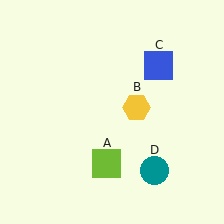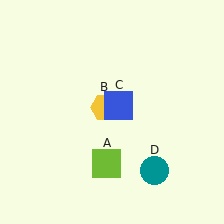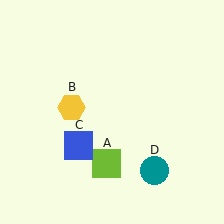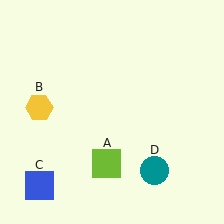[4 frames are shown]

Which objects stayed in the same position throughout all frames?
Lime square (object A) and teal circle (object D) remained stationary.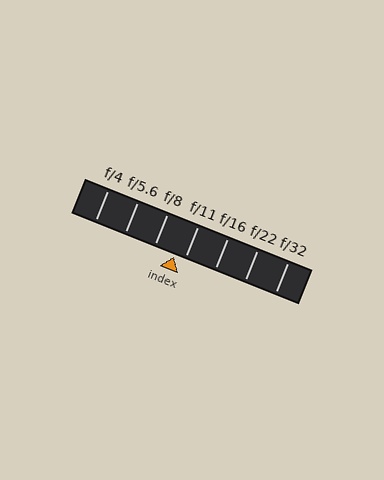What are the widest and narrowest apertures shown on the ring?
The widest aperture shown is f/4 and the narrowest is f/32.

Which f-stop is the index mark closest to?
The index mark is closest to f/11.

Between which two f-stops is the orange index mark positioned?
The index mark is between f/8 and f/11.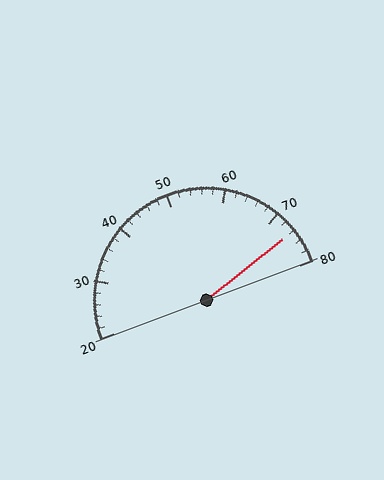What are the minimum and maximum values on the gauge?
The gauge ranges from 20 to 80.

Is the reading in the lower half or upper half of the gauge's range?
The reading is in the upper half of the range (20 to 80).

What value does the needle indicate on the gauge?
The needle indicates approximately 74.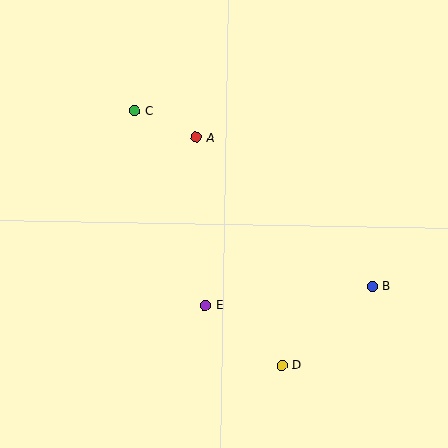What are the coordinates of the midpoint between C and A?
The midpoint between C and A is at (165, 124).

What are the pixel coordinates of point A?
Point A is at (196, 137).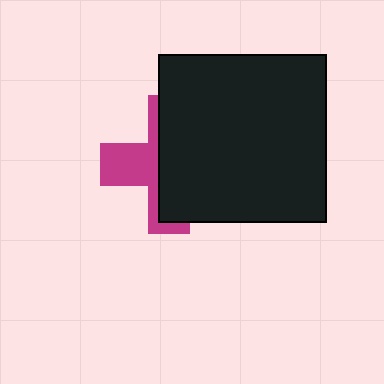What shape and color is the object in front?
The object in front is a black square.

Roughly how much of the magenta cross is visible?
A small part of it is visible (roughly 37%).